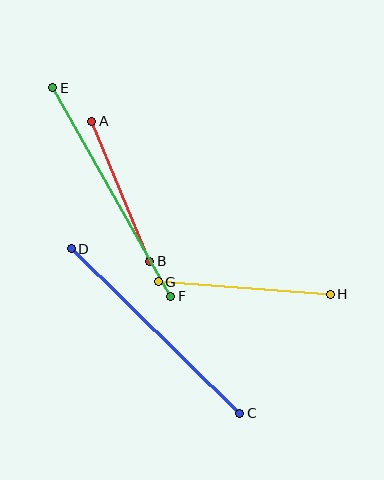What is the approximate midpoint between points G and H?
The midpoint is at approximately (244, 288) pixels.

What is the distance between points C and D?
The distance is approximately 235 pixels.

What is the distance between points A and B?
The distance is approximately 152 pixels.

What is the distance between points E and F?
The distance is approximately 240 pixels.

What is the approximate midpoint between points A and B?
The midpoint is at approximately (121, 191) pixels.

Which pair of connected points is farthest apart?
Points E and F are farthest apart.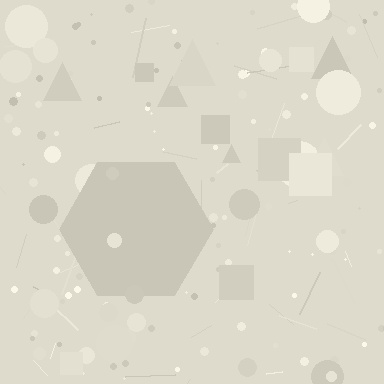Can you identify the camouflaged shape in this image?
The camouflaged shape is a hexagon.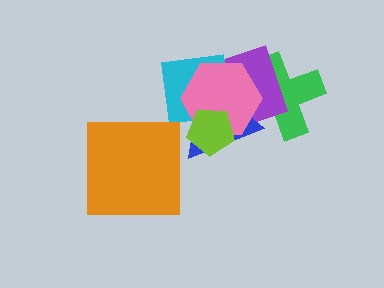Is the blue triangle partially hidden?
Yes, it is partially covered by another shape.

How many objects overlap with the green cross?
3 objects overlap with the green cross.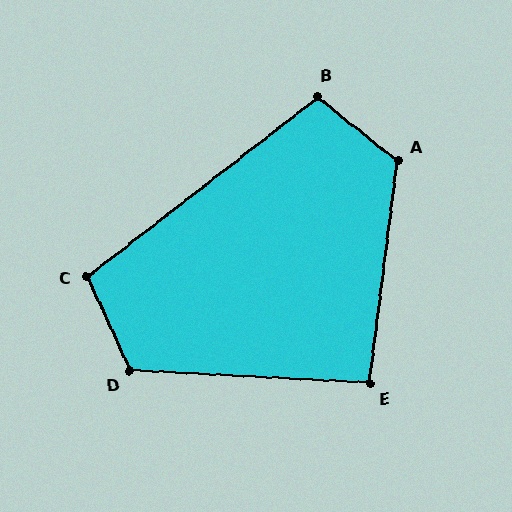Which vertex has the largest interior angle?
A, at approximately 122 degrees.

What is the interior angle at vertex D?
Approximately 117 degrees (obtuse).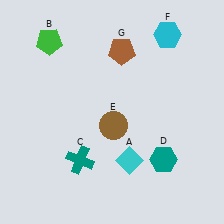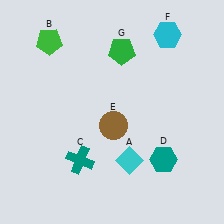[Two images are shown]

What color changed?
The pentagon (G) changed from brown in Image 1 to green in Image 2.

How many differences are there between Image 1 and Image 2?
There is 1 difference between the two images.